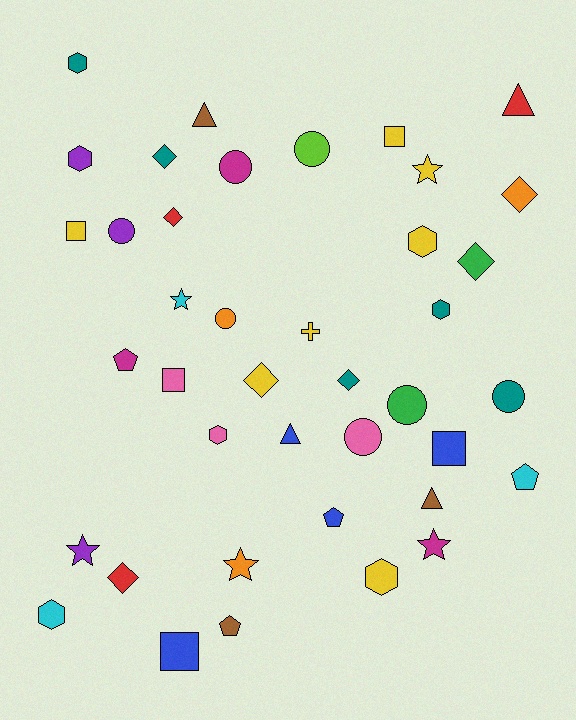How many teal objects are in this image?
There are 5 teal objects.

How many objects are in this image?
There are 40 objects.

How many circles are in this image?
There are 7 circles.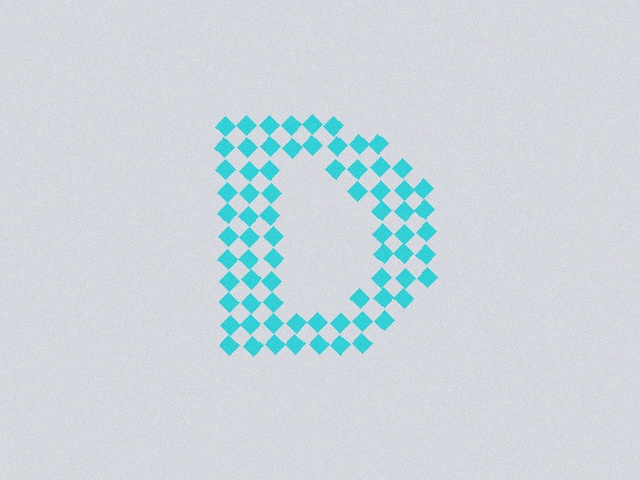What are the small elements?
The small elements are diamonds.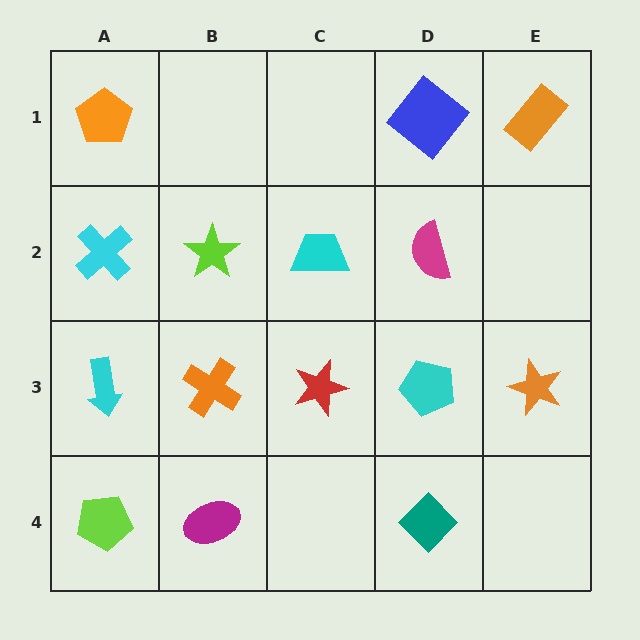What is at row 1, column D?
A blue diamond.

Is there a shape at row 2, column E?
No, that cell is empty.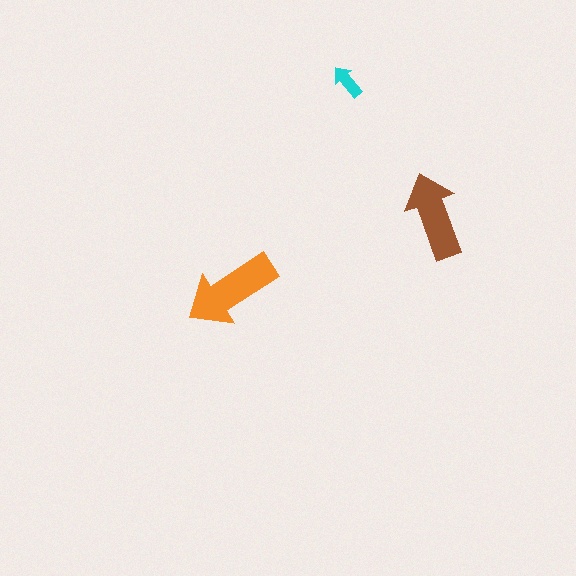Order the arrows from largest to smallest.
the orange one, the brown one, the cyan one.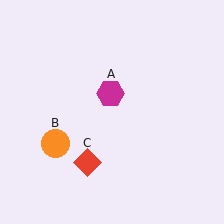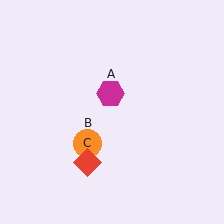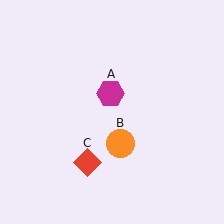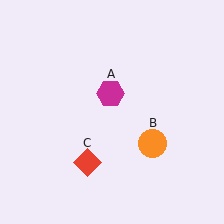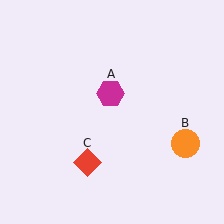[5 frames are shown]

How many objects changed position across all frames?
1 object changed position: orange circle (object B).